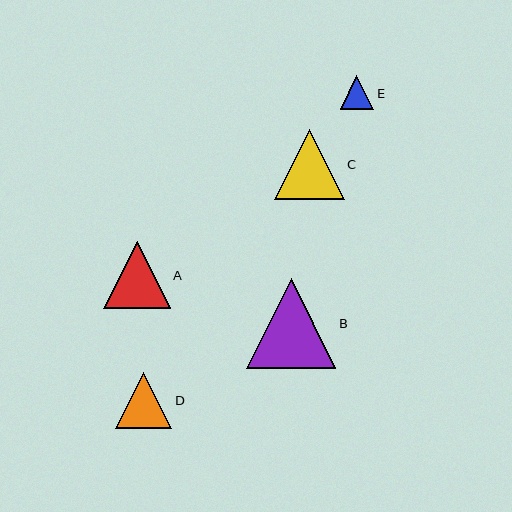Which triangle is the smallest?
Triangle E is the smallest with a size of approximately 34 pixels.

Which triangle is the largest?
Triangle B is the largest with a size of approximately 89 pixels.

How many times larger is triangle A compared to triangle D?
Triangle A is approximately 1.2 times the size of triangle D.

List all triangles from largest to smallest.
From largest to smallest: B, C, A, D, E.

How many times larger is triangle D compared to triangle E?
Triangle D is approximately 1.7 times the size of triangle E.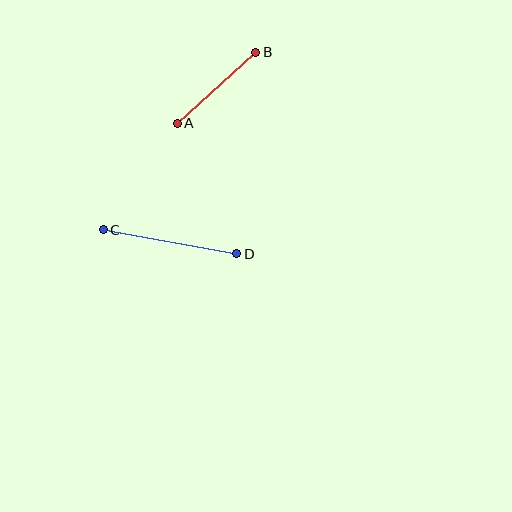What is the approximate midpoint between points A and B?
The midpoint is at approximately (217, 88) pixels.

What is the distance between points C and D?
The distance is approximately 135 pixels.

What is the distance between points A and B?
The distance is approximately 106 pixels.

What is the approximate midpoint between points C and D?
The midpoint is at approximately (170, 242) pixels.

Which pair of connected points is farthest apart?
Points C and D are farthest apart.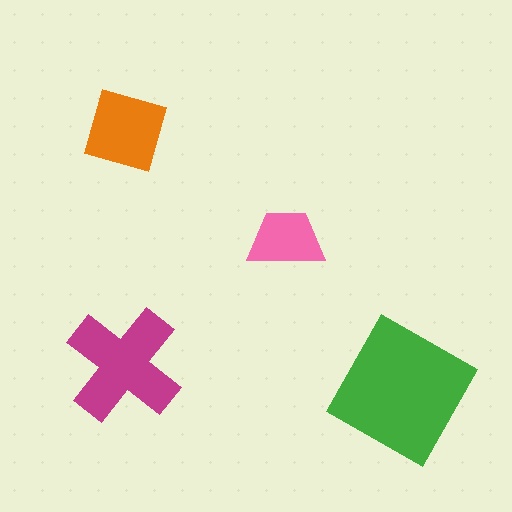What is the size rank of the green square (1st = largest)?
1st.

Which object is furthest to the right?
The green square is rightmost.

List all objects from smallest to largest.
The pink trapezoid, the orange diamond, the magenta cross, the green square.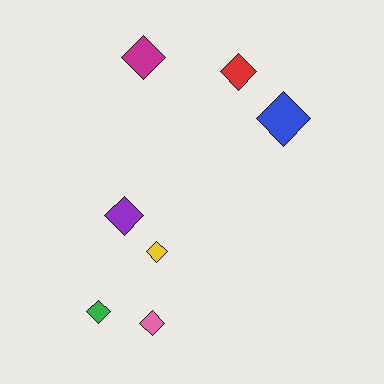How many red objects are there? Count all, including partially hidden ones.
There is 1 red object.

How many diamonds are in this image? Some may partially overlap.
There are 7 diamonds.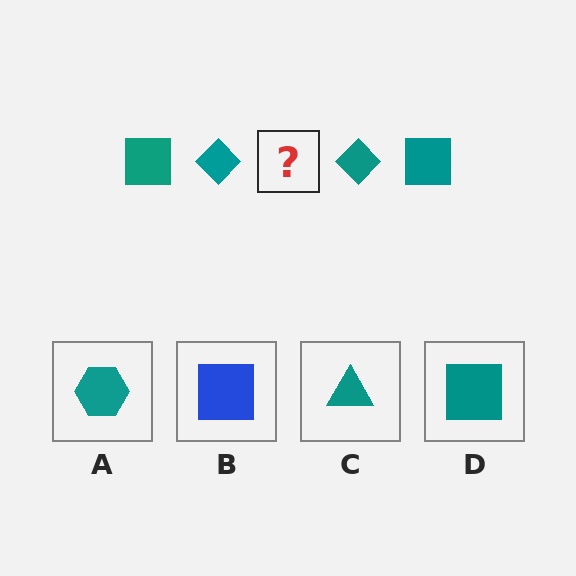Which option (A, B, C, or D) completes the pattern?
D.